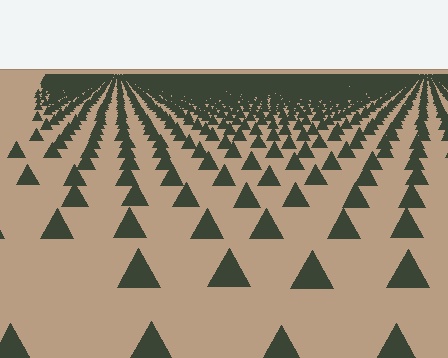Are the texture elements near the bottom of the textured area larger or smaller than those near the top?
Larger. Near the bottom, elements are closer to the viewer and appear at a bigger on-screen size.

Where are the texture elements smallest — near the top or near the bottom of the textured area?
Near the top.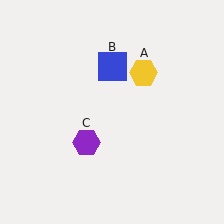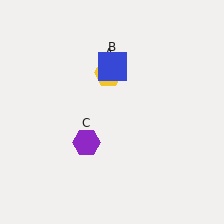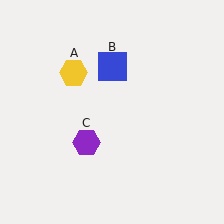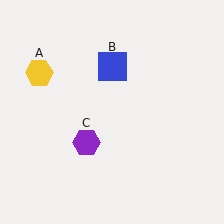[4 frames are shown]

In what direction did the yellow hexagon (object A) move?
The yellow hexagon (object A) moved left.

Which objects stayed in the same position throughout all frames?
Blue square (object B) and purple hexagon (object C) remained stationary.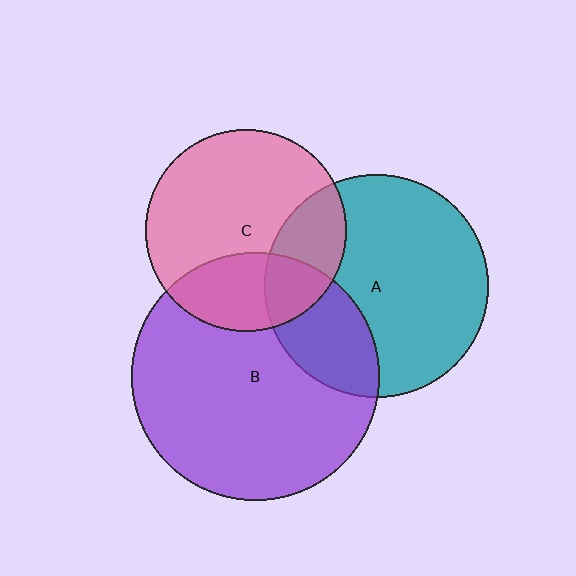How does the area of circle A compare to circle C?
Approximately 1.2 times.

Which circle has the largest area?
Circle B (purple).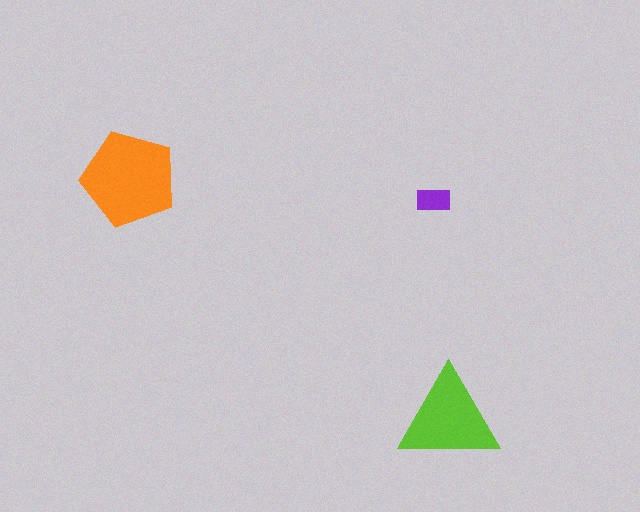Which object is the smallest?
The purple rectangle.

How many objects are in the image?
There are 3 objects in the image.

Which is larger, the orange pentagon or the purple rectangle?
The orange pentagon.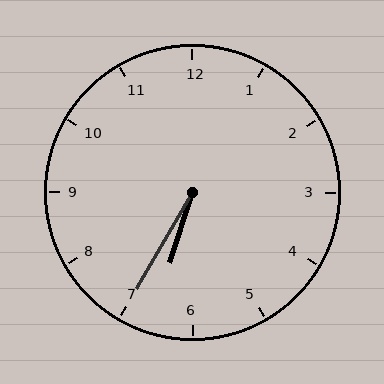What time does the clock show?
6:35.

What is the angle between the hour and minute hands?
Approximately 12 degrees.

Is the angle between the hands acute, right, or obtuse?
It is acute.